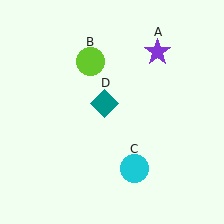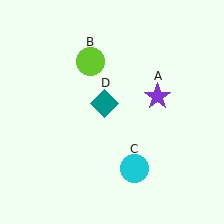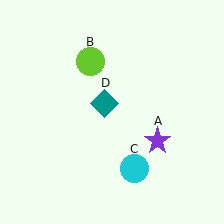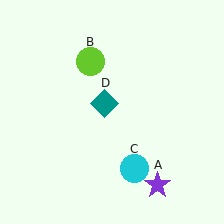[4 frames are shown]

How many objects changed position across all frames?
1 object changed position: purple star (object A).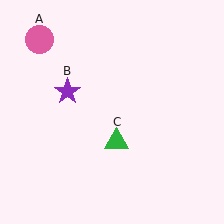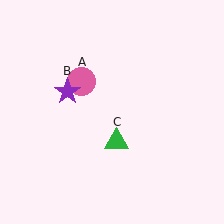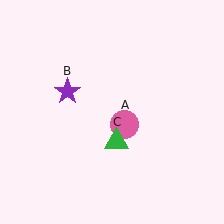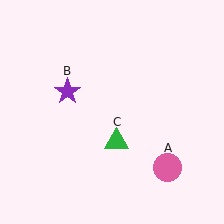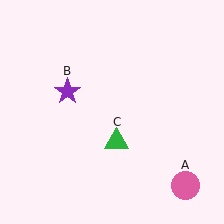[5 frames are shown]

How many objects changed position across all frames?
1 object changed position: pink circle (object A).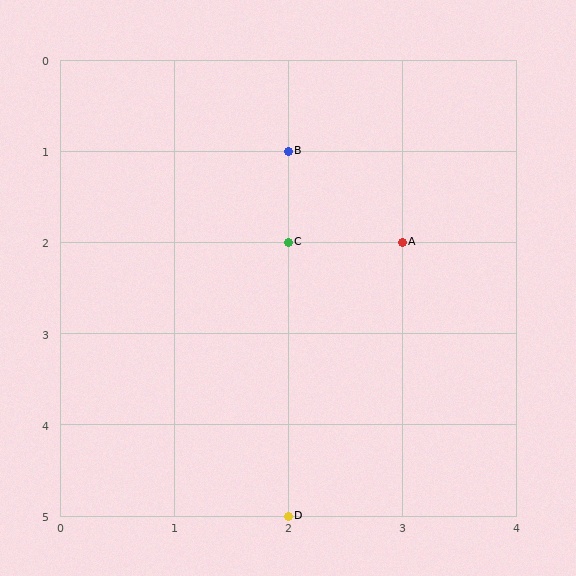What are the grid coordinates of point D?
Point D is at grid coordinates (2, 5).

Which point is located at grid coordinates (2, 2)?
Point C is at (2, 2).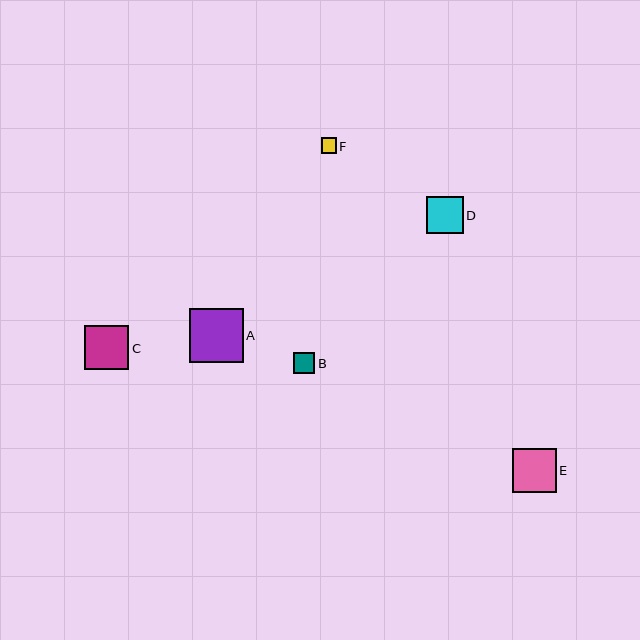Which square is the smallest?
Square F is the smallest with a size of approximately 15 pixels.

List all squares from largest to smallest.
From largest to smallest: A, C, E, D, B, F.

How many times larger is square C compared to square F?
Square C is approximately 2.9 times the size of square F.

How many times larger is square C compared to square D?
Square C is approximately 1.2 times the size of square D.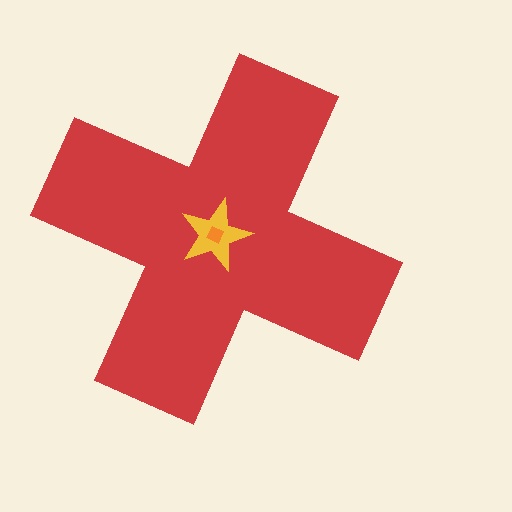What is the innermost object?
The orange square.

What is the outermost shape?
The red cross.